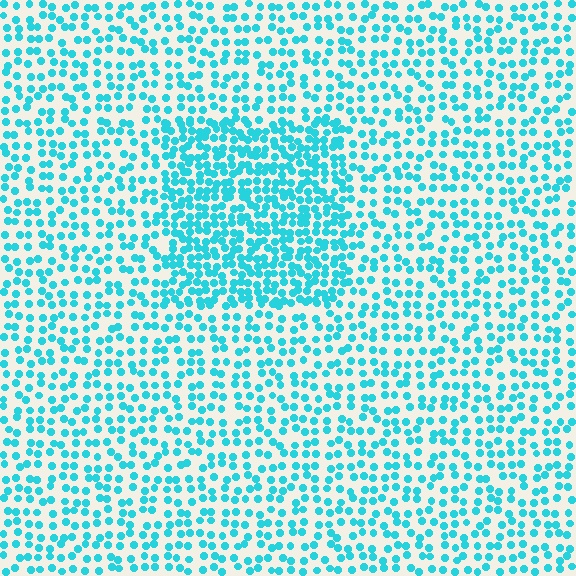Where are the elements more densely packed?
The elements are more densely packed inside the rectangle boundary.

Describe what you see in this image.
The image contains small cyan elements arranged at two different densities. A rectangle-shaped region is visible where the elements are more densely packed than the surrounding area.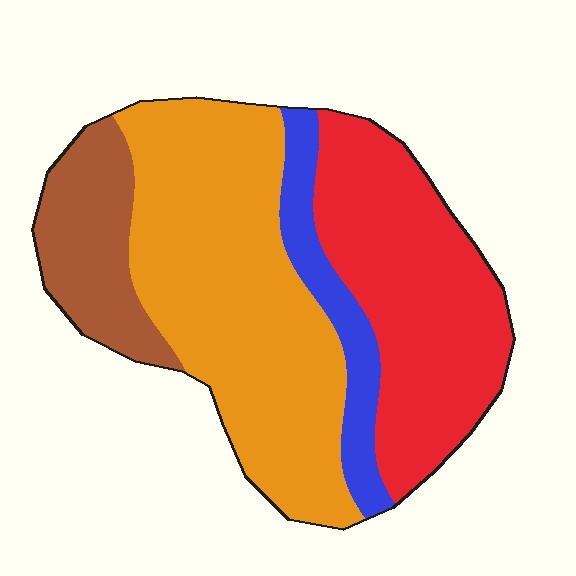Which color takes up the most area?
Orange, at roughly 45%.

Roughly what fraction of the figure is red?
Red takes up about one third (1/3) of the figure.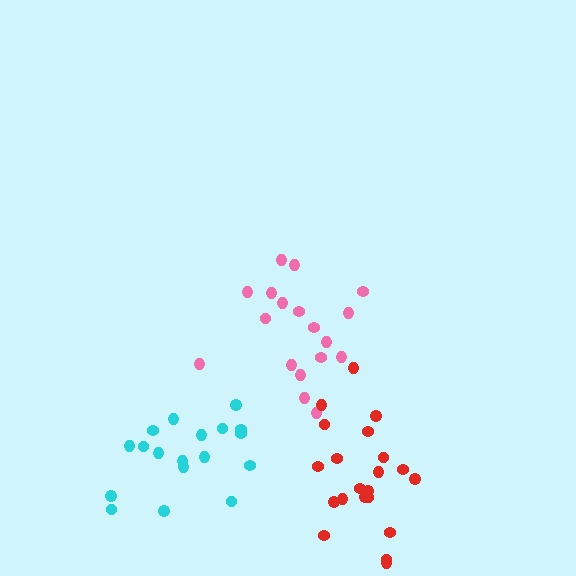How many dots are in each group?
Group 1: 18 dots, Group 2: 18 dots, Group 3: 21 dots (57 total).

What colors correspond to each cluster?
The clusters are colored: pink, cyan, red.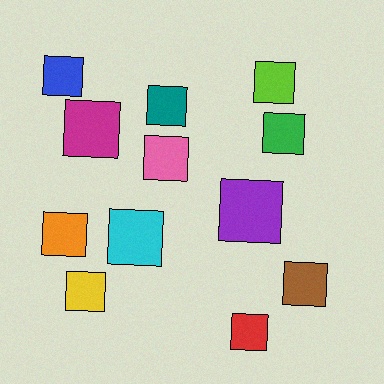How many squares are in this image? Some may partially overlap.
There are 12 squares.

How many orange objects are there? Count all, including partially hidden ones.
There is 1 orange object.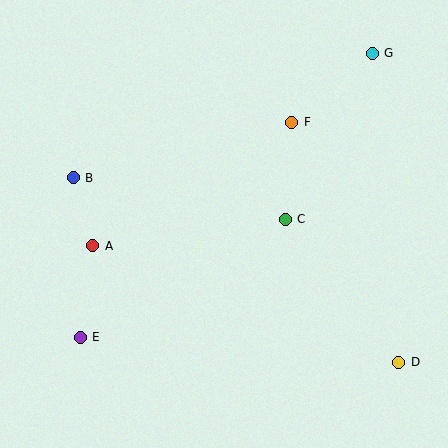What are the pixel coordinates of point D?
Point D is at (399, 362).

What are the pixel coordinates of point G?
Point G is at (372, 53).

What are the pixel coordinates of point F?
Point F is at (291, 122).